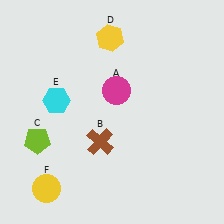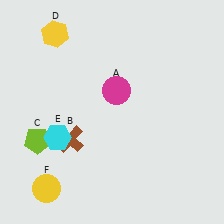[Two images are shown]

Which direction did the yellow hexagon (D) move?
The yellow hexagon (D) moved left.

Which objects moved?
The objects that moved are: the brown cross (B), the yellow hexagon (D), the cyan hexagon (E).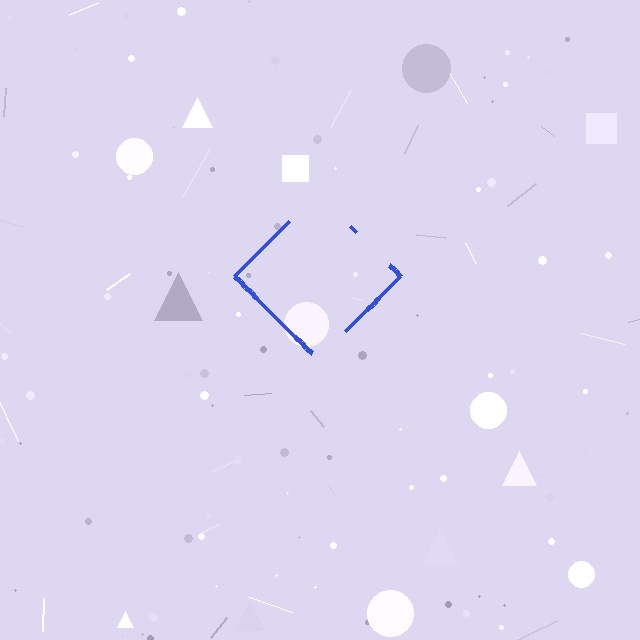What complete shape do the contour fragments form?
The contour fragments form a diamond.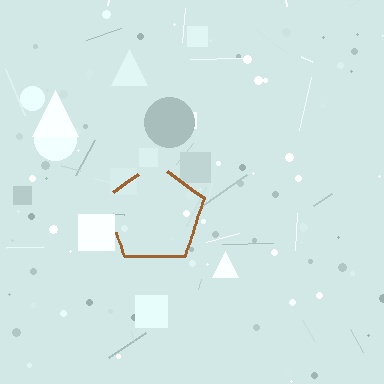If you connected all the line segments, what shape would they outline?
They would outline a pentagon.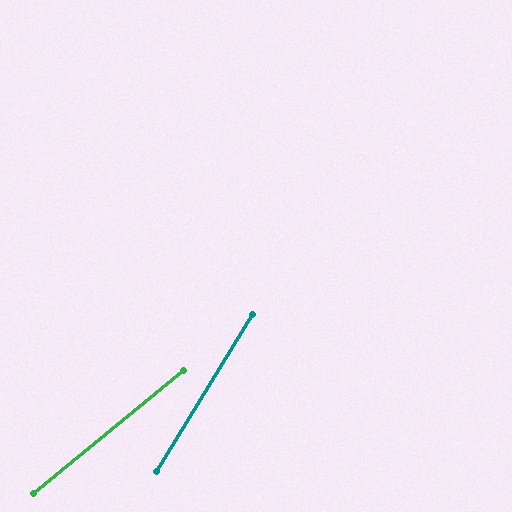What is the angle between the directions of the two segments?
Approximately 19 degrees.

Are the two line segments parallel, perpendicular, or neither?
Neither parallel nor perpendicular — they differ by about 19°.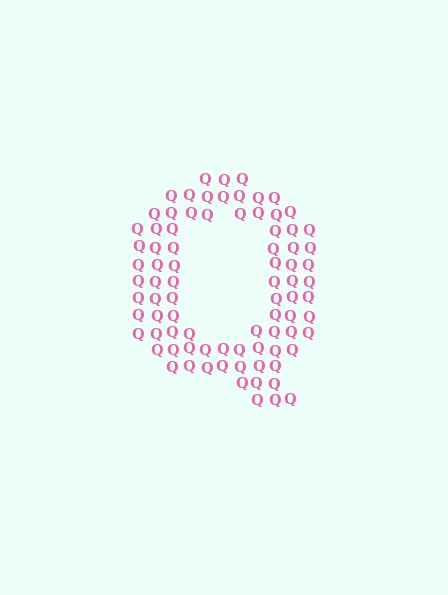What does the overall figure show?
The overall figure shows the letter Q.